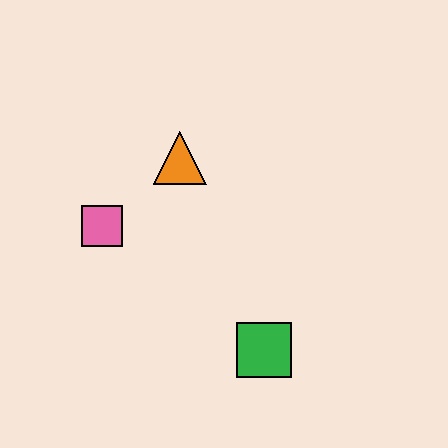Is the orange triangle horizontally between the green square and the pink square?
Yes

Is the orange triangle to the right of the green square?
No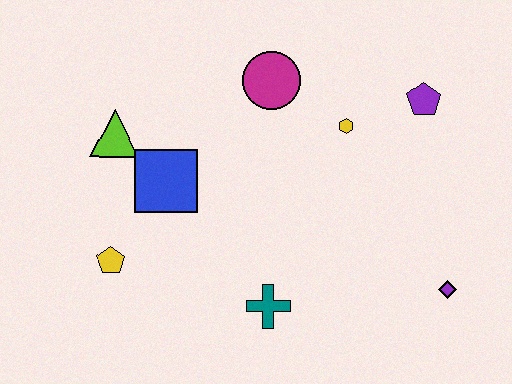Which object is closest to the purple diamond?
The teal cross is closest to the purple diamond.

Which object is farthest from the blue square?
The purple diamond is farthest from the blue square.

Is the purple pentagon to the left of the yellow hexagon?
No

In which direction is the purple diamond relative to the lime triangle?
The purple diamond is to the right of the lime triangle.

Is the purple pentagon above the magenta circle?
No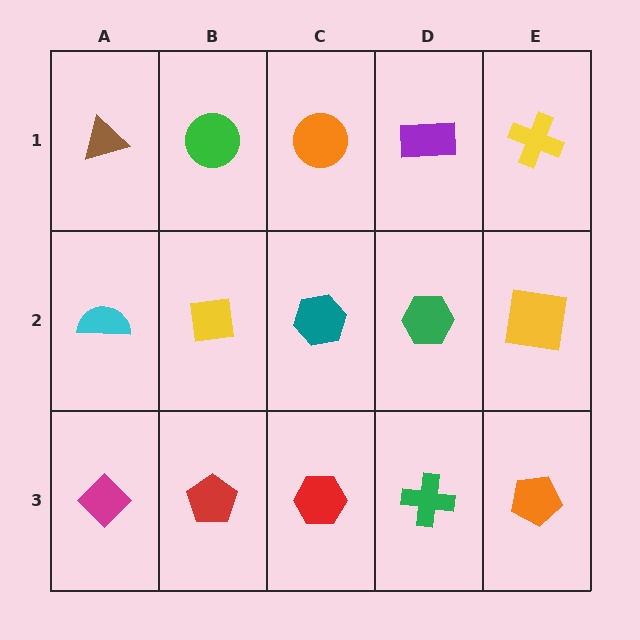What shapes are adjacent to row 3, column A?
A cyan semicircle (row 2, column A), a red pentagon (row 3, column B).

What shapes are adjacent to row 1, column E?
A yellow square (row 2, column E), a purple rectangle (row 1, column D).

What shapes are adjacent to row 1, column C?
A teal hexagon (row 2, column C), a green circle (row 1, column B), a purple rectangle (row 1, column D).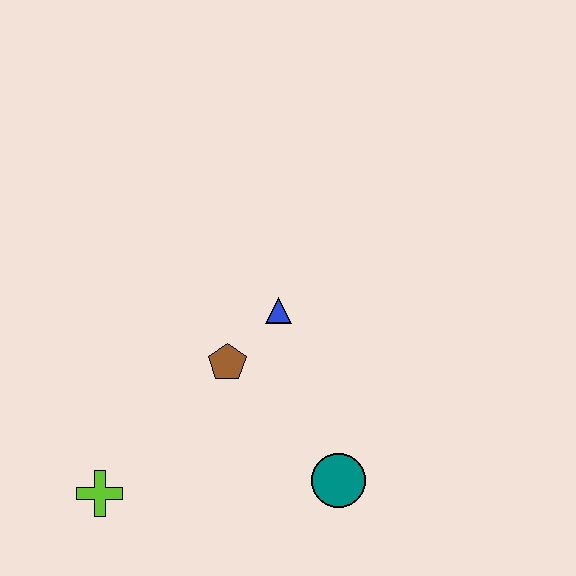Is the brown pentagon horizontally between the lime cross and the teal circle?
Yes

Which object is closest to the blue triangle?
The brown pentagon is closest to the blue triangle.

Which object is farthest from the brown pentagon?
The lime cross is farthest from the brown pentagon.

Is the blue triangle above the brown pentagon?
Yes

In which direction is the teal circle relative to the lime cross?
The teal circle is to the right of the lime cross.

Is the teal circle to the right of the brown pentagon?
Yes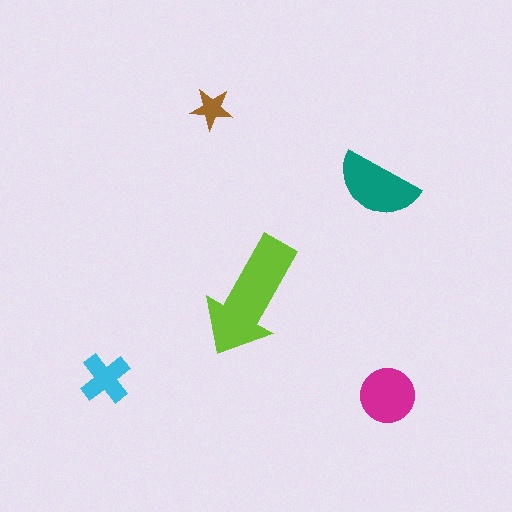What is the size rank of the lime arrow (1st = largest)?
1st.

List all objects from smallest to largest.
The brown star, the cyan cross, the magenta circle, the teal semicircle, the lime arrow.